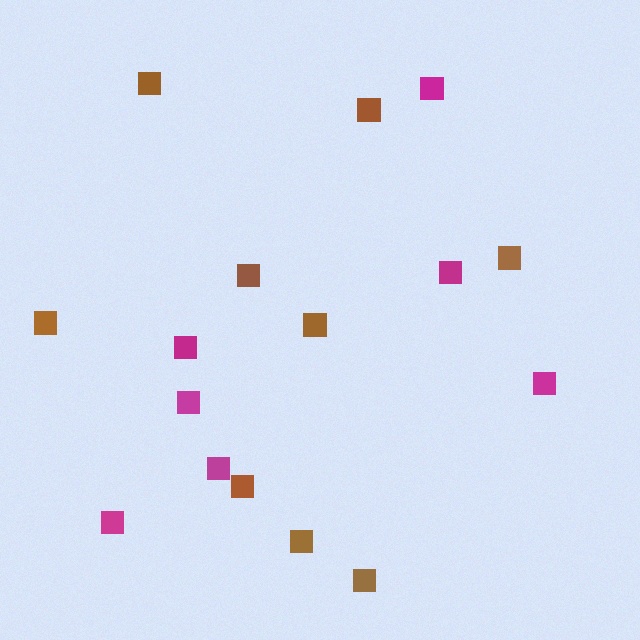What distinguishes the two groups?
There are 2 groups: one group of brown squares (9) and one group of magenta squares (7).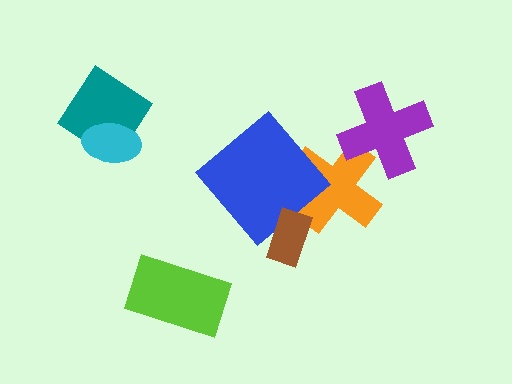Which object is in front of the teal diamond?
The cyan ellipse is in front of the teal diamond.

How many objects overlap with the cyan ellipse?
1 object overlaps with the cyan ellipse.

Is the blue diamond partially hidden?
Yes, it is partially covered by another shape.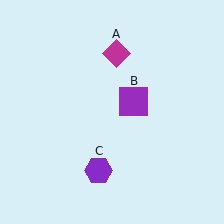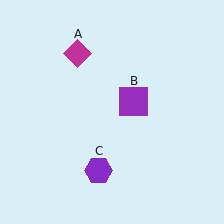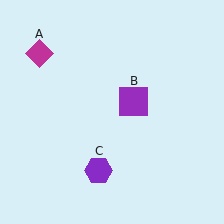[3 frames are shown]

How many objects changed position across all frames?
1 object changed position: magenta diamond (object A).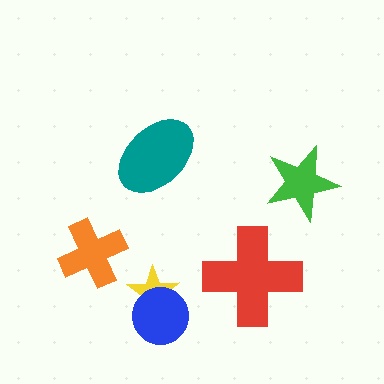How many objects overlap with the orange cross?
0 objects overlap with the orange cross.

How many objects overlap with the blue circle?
1 object overlaps with the blue circle.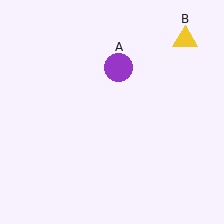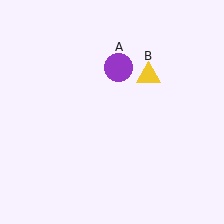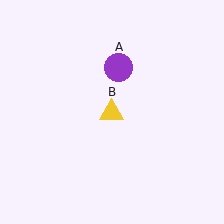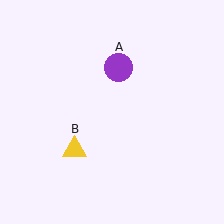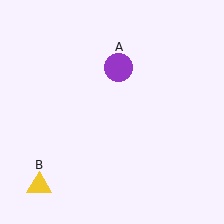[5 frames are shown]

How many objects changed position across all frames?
1 object changed position: yellow triangle (object B).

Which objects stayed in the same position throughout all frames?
Purple circle (object A) remained stationary.